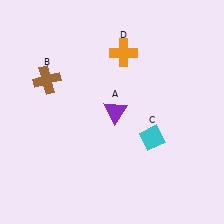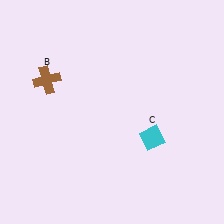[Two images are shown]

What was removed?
The orange cross (D), the purple triangle (A) were removed in Image 2.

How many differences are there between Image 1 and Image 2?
There are 2 differences between the two images.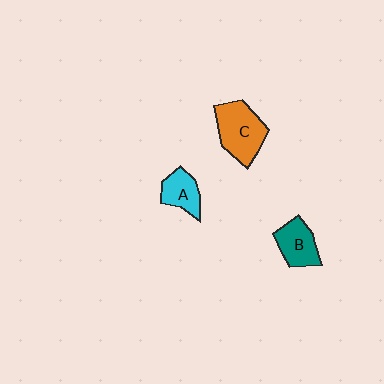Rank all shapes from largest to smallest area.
From largest to smallest: C (orange), B (teal), A (cyan).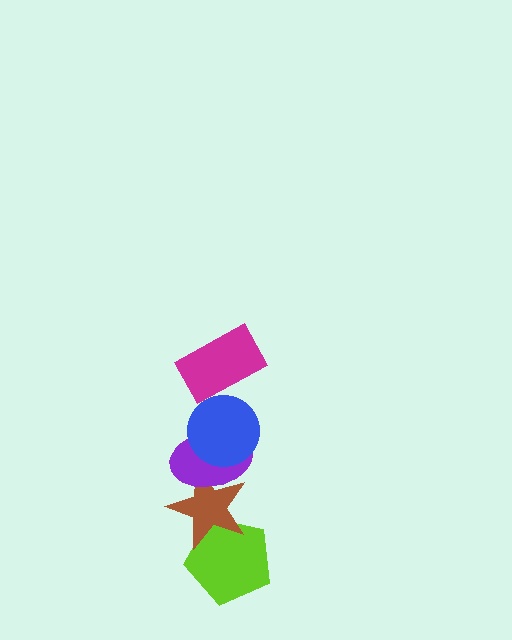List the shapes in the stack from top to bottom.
From top to bottom: the magenta rectangle, the blue circle, the purple ellipse, the brown star, the lime pentagon.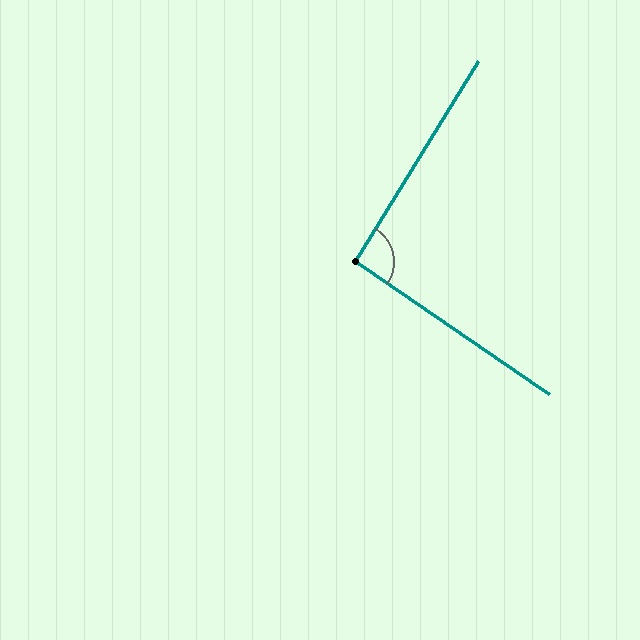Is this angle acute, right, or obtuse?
It is approximately a right angle.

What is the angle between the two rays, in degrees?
Approximately 93 degrees.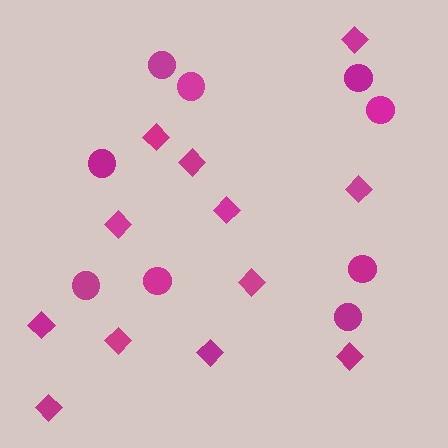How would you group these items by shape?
There are 2 groups: one group of circles (9) and one group of diamonds (12).